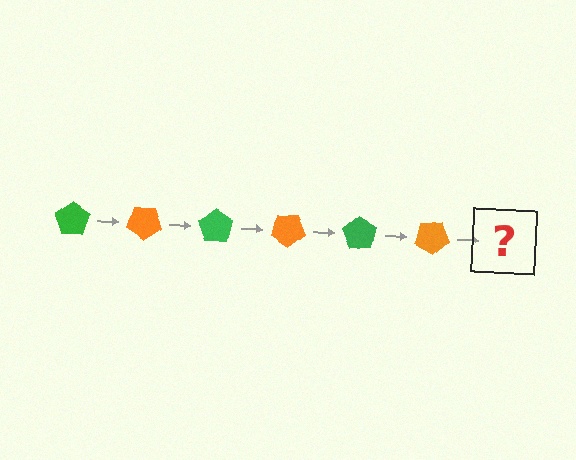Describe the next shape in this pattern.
It should be a green pentagon, rotated 210 degrees from the start.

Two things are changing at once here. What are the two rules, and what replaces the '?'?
The two rules are that it rotates 35 degrees each step and the color cycles through green and orange. The '?' should be a green pentagon, rotated 210 degrees from the start.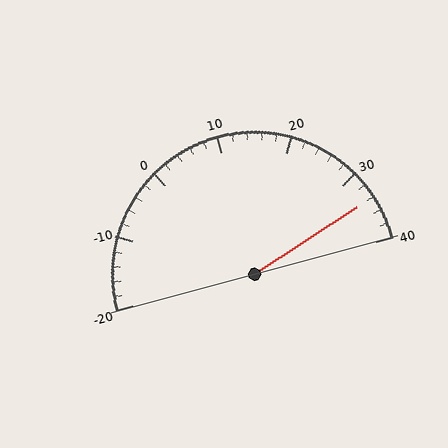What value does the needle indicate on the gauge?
The needle indicates approximately 34.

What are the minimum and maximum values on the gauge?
The gauge ranges from -20 to 40.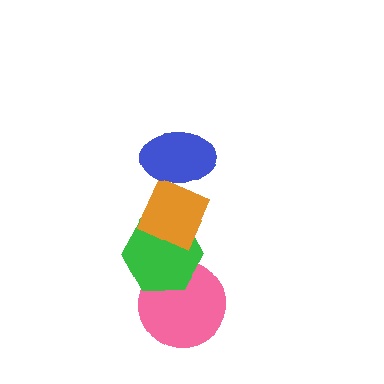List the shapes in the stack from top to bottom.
From top to bottom: the blue ellipse, the orange diamond, the green hexagon, the pink circle.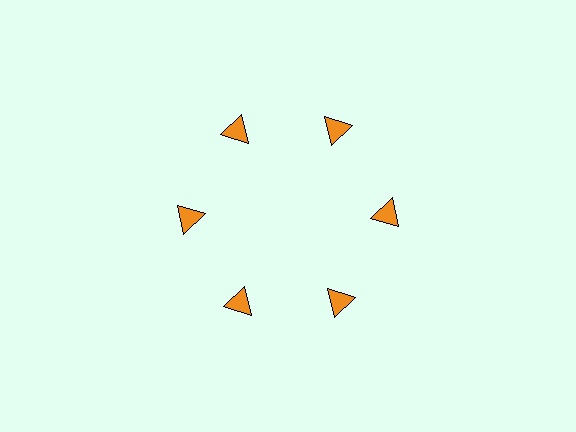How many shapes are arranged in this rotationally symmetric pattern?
There are 6 shapes, arranged in 6 groups of 1.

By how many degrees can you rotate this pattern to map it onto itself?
The pattern maps onto itself every 60 degrees of rotation.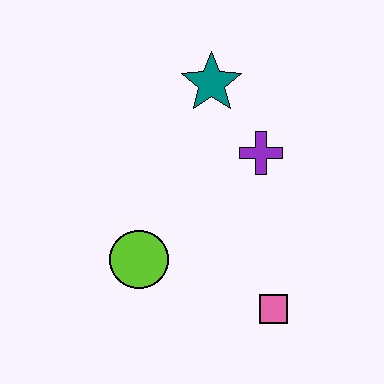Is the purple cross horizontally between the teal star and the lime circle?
No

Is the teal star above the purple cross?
Yes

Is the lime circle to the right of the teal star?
No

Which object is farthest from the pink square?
The teal star is farthest from the pink square.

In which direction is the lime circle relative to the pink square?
The lime circle is to the left of the pink square.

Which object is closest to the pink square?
The lime circle is closest to the pink square.